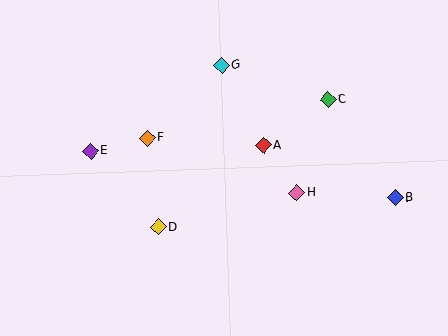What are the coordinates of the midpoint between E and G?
The midpoint between E and G is at (156, 108).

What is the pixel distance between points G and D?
The distance between G and D is 174 pixels.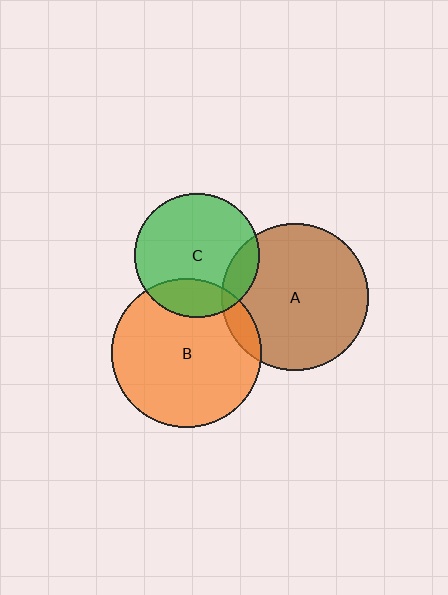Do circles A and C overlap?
Yes.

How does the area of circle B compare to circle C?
Approximately 1.4 times.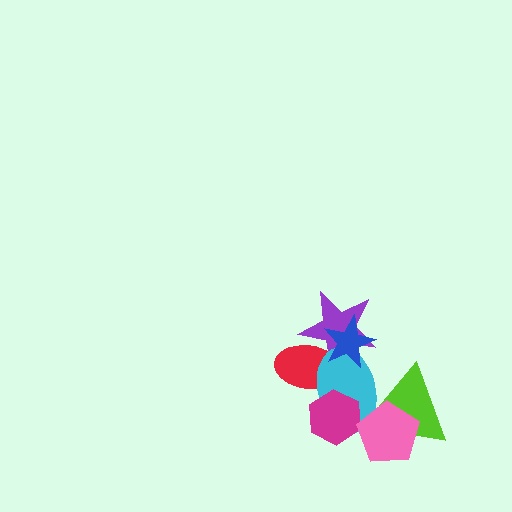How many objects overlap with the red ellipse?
3 objects overlap with the red ellipse.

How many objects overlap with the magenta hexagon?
1 object overlaps with the magenta hexagon.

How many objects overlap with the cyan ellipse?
6 objects overlap with the cyan ellipse.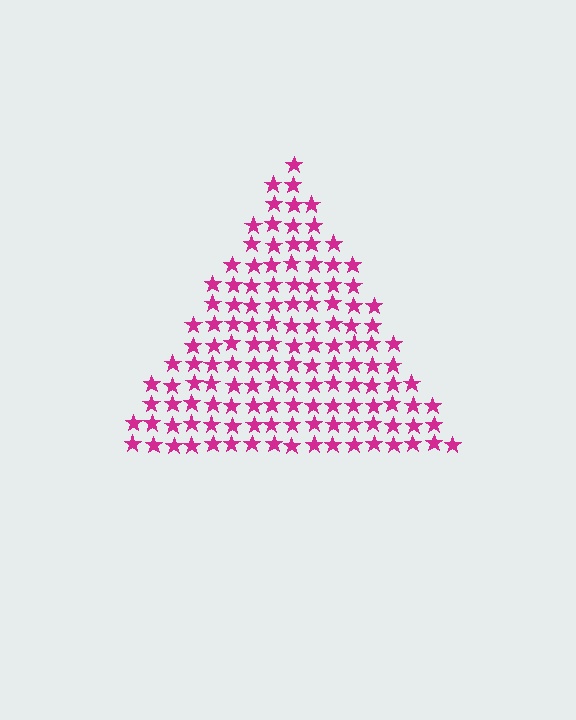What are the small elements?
The small elements are stars.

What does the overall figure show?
The overall figure shows a triangle.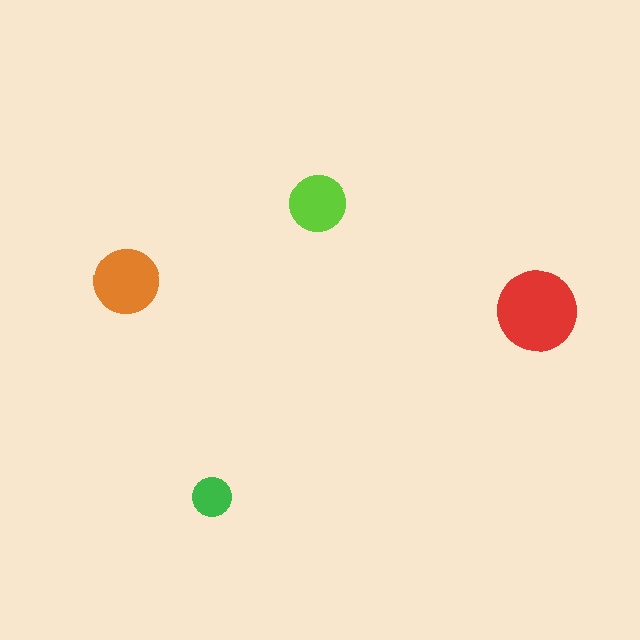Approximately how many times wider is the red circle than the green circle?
About 2 times wider.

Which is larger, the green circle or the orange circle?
The orange one.